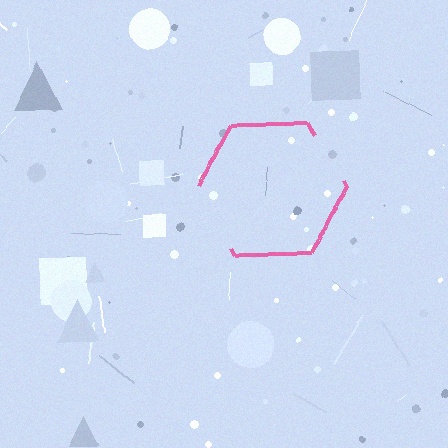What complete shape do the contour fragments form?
The contour fragments form a hexagon.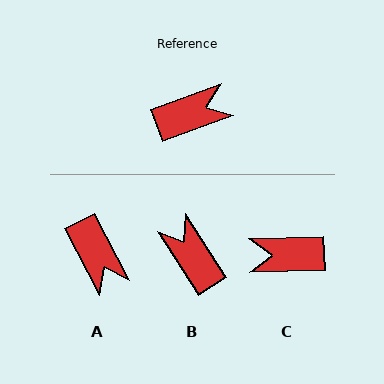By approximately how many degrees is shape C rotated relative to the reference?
Approximately 163 degrees counter-clockwise.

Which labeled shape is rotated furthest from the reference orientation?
C, about 163 degrees away.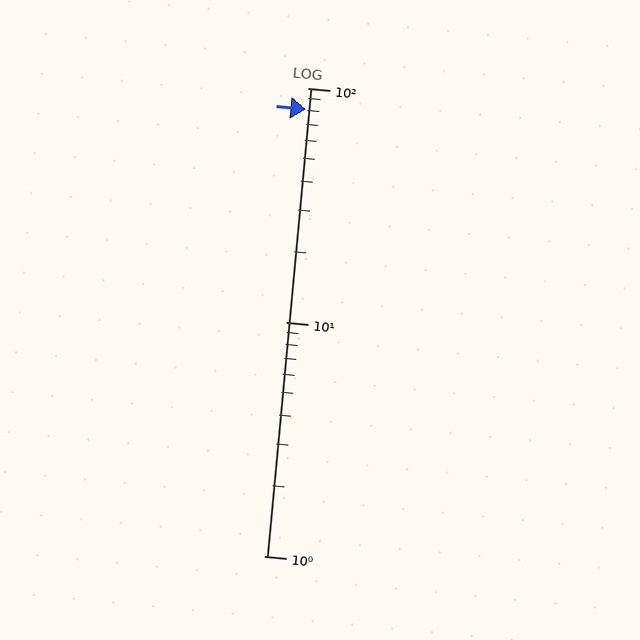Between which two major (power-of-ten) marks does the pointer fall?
The pointer is between 10 and 100.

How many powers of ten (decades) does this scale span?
The scale spans 2 decades, from 1 to 100.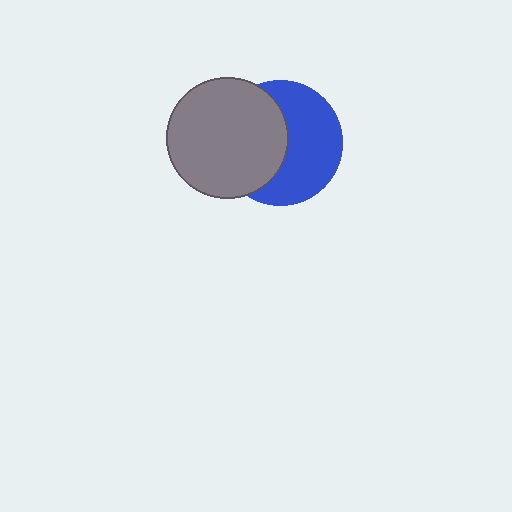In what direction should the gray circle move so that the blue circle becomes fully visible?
The gray circle should move left. That is the shortest direction to clear the overlap and leave the blue circle fully visible.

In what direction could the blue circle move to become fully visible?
The blue circle could move right. That would shift it out from behind the gray circle entirely.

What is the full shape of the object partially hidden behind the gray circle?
The partially hidden object is a blue circle.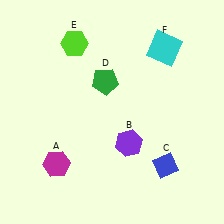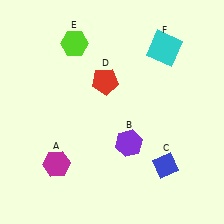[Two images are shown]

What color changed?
The pentagon (D) changed from green in Image 1 to red in Image 2.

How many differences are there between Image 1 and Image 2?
There is 1 difference between the two images.